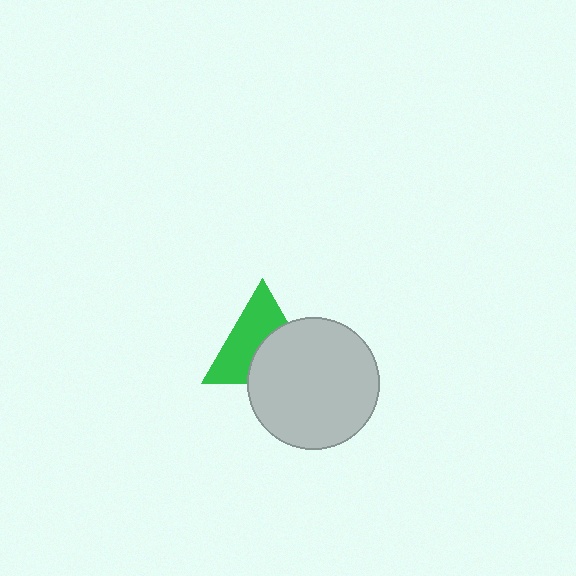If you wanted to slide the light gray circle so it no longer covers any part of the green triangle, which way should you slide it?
Slide it toward the lower-right — that is the most direct way to separate the two shapes.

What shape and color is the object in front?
The object in front is a light gray circle.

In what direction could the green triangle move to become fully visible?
The green triangle could move toward the upper-left. That would shift it out from behind the light gray circle entirely.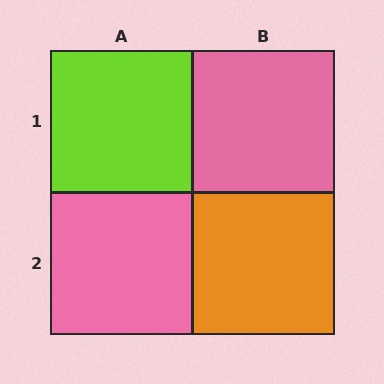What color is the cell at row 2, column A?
Pink.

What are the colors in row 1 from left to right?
Lime, pink.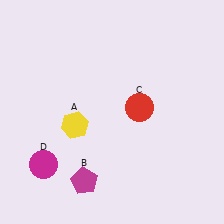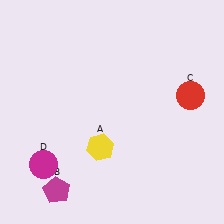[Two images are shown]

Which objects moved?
The objects that moved are: the yellow hexagon (A), the magenta pentagon (B), the red circle (C).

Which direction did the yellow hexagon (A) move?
The yellow hexagon (A) moved right.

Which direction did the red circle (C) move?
The red circle (C) moved right.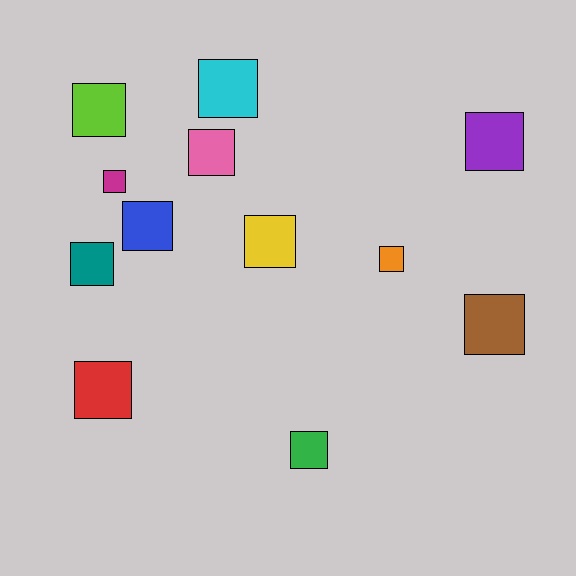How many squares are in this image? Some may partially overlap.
There are 12 squares.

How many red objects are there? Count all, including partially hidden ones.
There is 1 red object.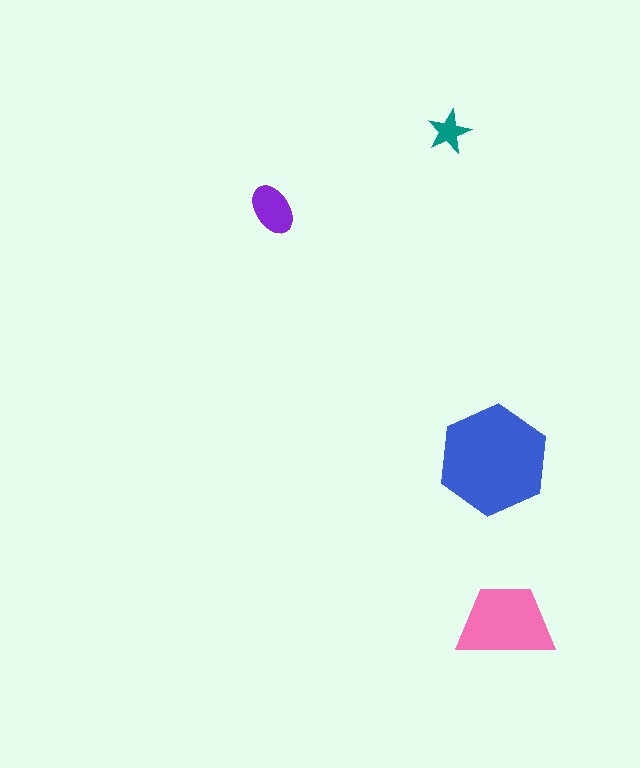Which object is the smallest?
The teal star.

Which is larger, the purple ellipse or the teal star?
The purple ellipse.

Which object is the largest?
The blue hexagon.